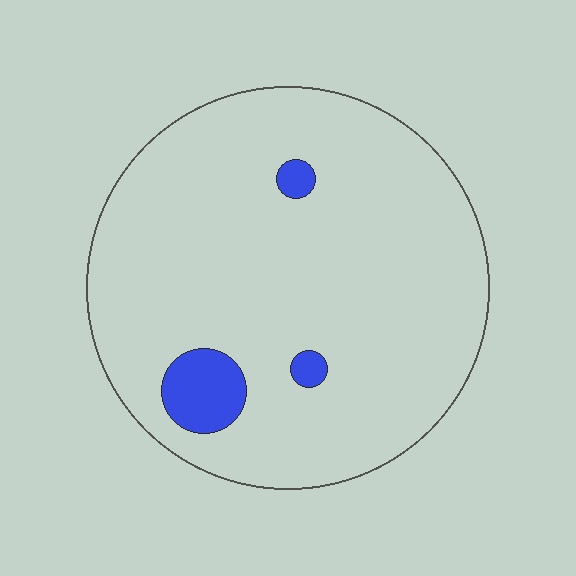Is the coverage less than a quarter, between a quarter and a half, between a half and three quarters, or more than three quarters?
Less than a quarter.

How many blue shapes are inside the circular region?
3.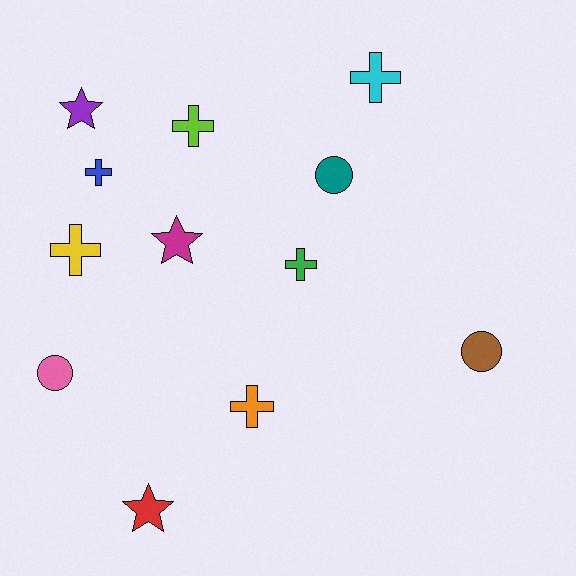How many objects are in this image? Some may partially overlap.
There are 12 objects.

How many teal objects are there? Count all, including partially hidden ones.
There is 1 teal object.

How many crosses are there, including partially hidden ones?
There are 6 crosses.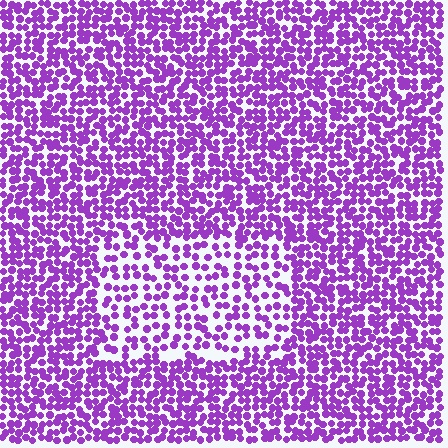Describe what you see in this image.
The image contains small purple elements arranged at two different densities. A rectangle-shaped region is visible where the elements are less densely packed than the surrounding area.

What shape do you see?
I see a rectangle.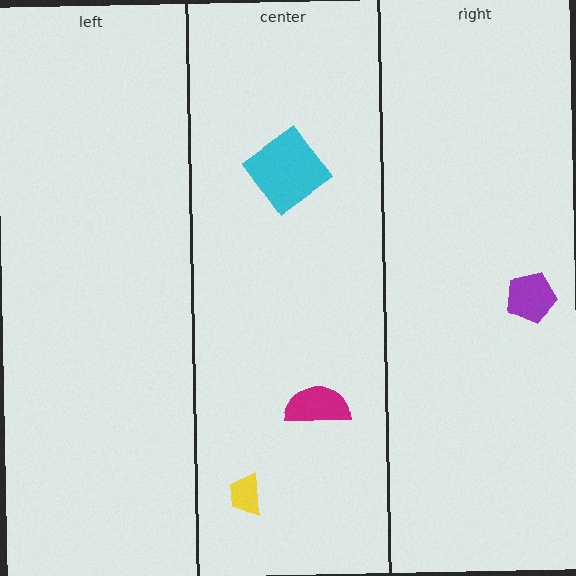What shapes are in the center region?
The magenta semicircle, the yellow trapezoid, the cyan diamond.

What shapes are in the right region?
The purple pentagon.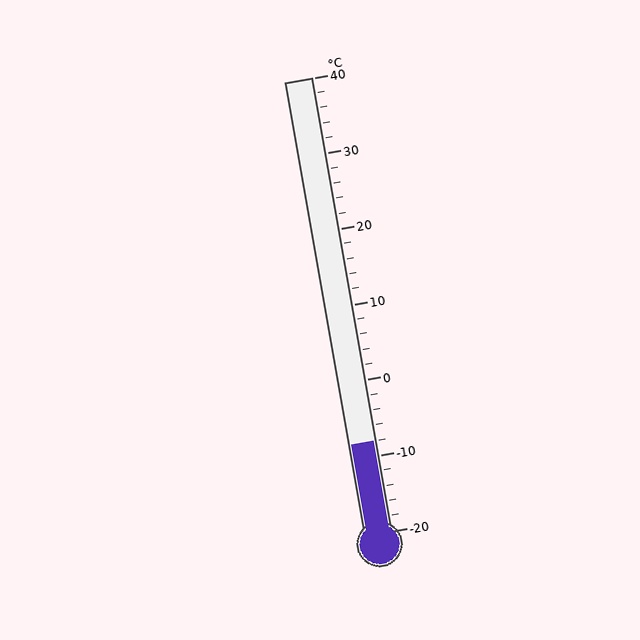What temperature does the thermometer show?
The thermometer shows approximately -8°C.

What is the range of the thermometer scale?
The thermometer scale ranges from -20°C to 40°C.